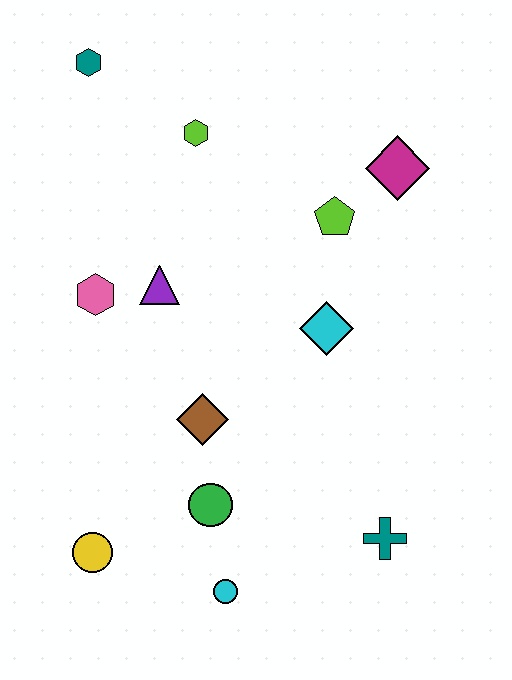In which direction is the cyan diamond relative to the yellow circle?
The cyan diamond is to the right of the yellow circle.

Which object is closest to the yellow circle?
The green circle is closest to the yellow circle.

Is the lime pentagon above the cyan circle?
Yes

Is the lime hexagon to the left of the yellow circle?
No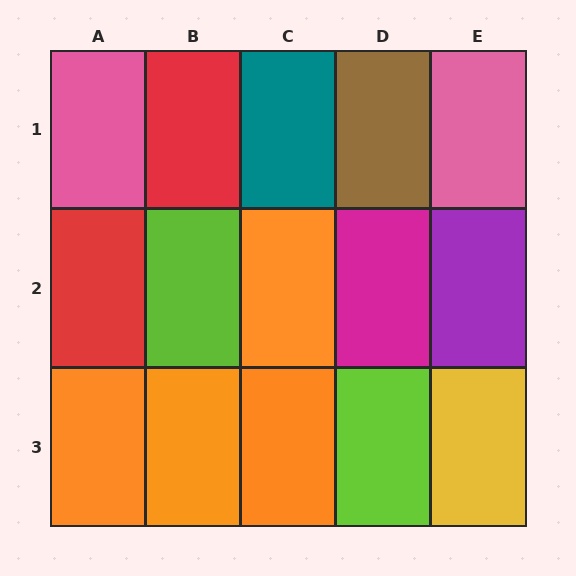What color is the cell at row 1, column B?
Red.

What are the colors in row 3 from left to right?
Orange, orange, orange, lime, yellow.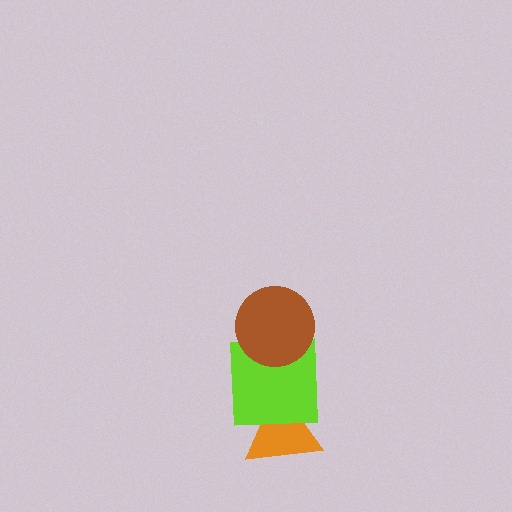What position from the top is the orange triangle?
The orange triangle is 3rd from the top.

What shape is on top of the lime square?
The brown circle is on top of the lime square.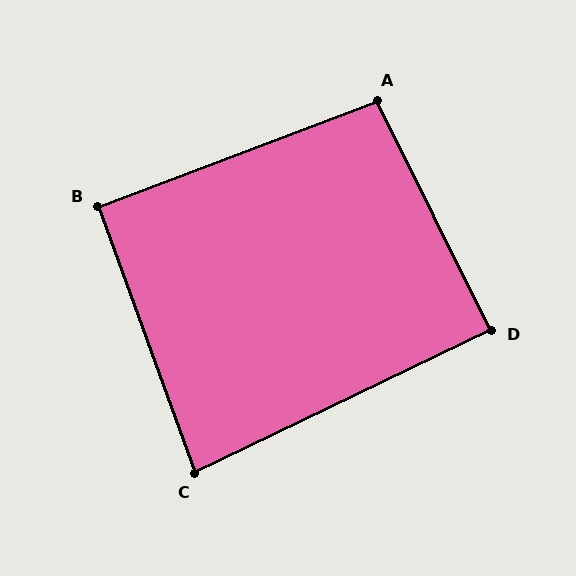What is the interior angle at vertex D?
Approximately 89 degrees (approximately right).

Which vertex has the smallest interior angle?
C, at approximately 84 degrees.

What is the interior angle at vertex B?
Approximately 91 degrees (approximately right).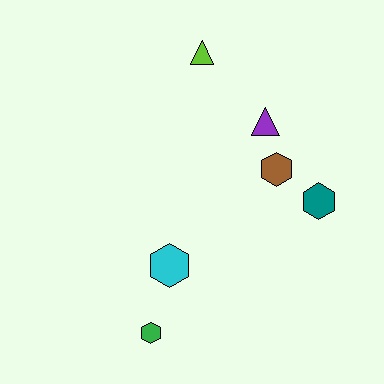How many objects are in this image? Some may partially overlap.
There are 6 objects.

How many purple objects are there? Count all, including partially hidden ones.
There is 1 purple object.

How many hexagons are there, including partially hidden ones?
There are 4 hexagons.